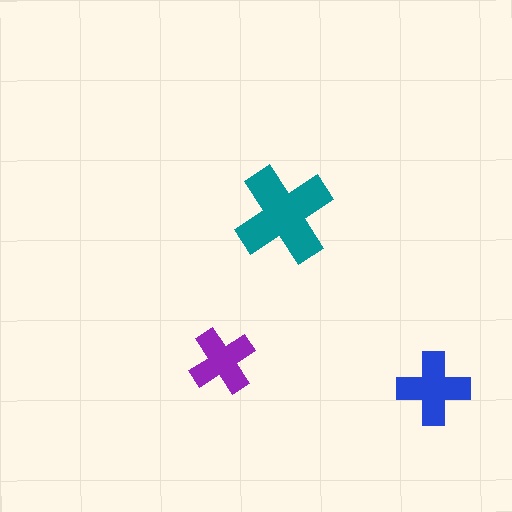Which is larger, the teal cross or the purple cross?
The teal one.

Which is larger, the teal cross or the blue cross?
The teal one.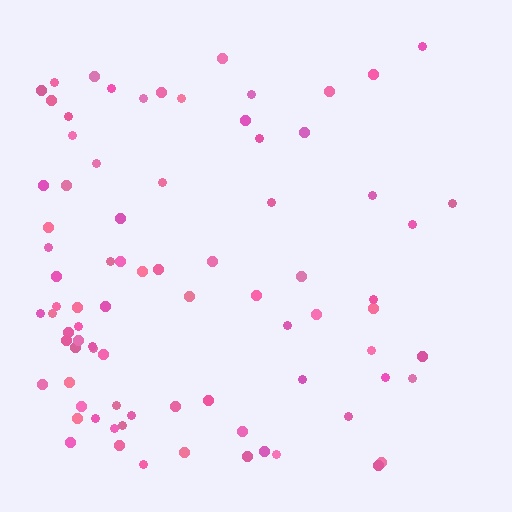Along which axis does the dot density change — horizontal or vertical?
Horizontal.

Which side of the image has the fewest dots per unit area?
The right.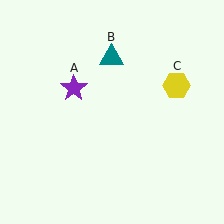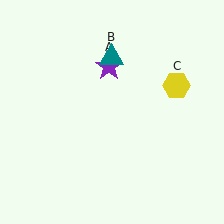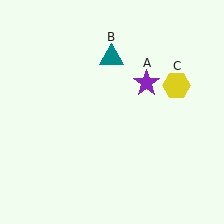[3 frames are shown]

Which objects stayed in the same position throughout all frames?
Teal triangle (object B) and yellow hexagon (object C) remained stationary.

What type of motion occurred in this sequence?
The purple star (object A) rotated clockwise around the center of the scene.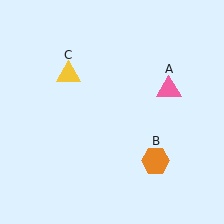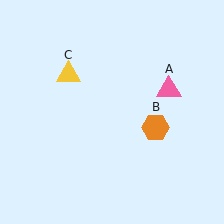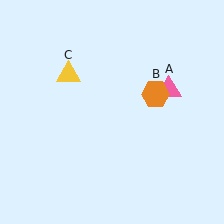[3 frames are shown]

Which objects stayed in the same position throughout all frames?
Pink triangle (object A) and yellow triangle (object C) remained stationary.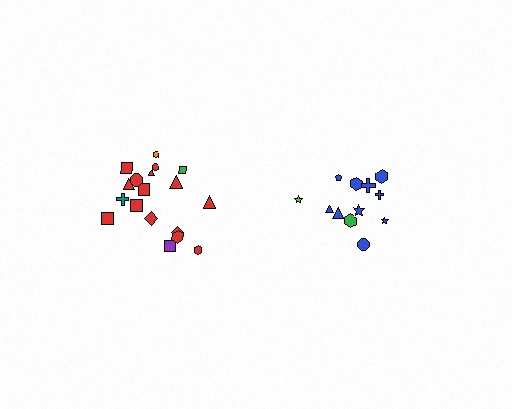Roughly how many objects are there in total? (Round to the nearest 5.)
Roughly 30 objects in total.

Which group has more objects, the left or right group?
The left group.